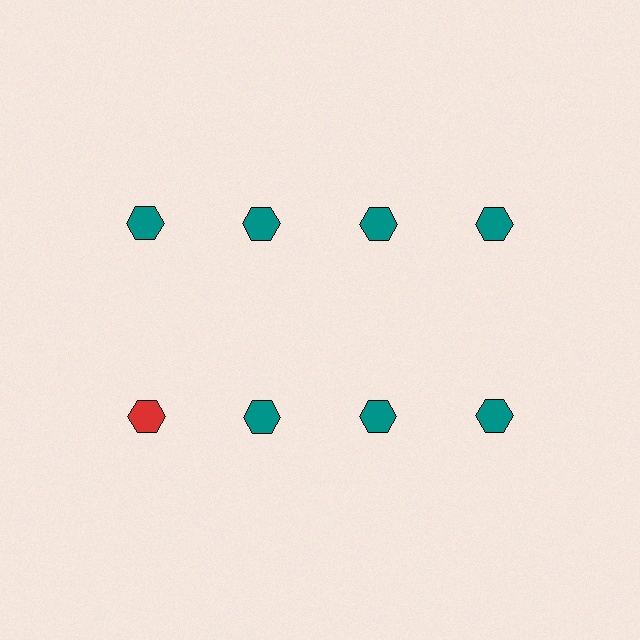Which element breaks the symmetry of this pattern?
The red hexagon in the second row, leftmost column breaks the symmetry. All other shapes are teal hexagons.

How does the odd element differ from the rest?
It has a different color: red instead of teal.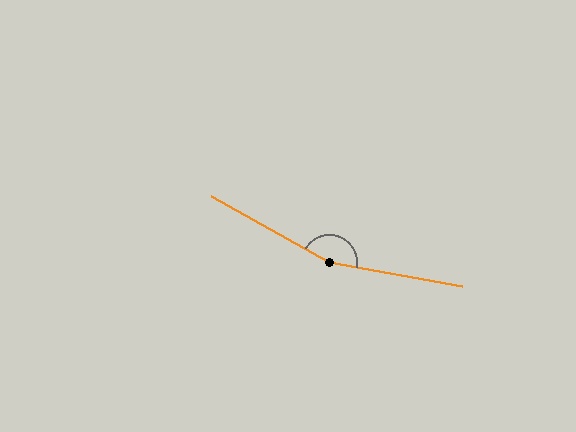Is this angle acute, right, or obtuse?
It is obtuse.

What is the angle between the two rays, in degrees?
Approximately 161 degrees.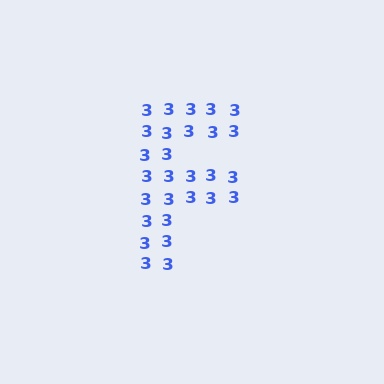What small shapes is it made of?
It is made of small digit 3's.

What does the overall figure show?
The overall figure shows the letter F.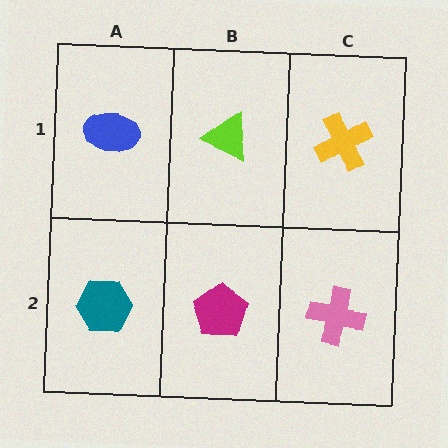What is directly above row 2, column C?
A yellow cross.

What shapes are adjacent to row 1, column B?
A magenta pentagon (row 2, column B), a blue ellipse (row 1, column A), a yellow cross (row 1, column C).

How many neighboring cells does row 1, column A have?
2.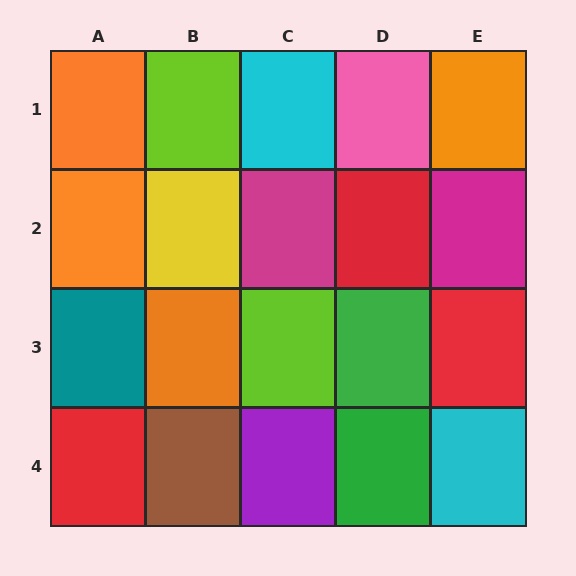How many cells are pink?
1 cell is pink.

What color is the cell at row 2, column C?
Magenta.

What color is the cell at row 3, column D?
Green.